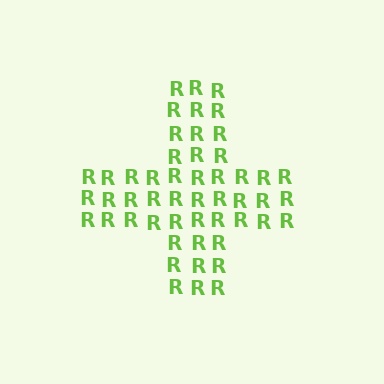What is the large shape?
The large shape is a cross.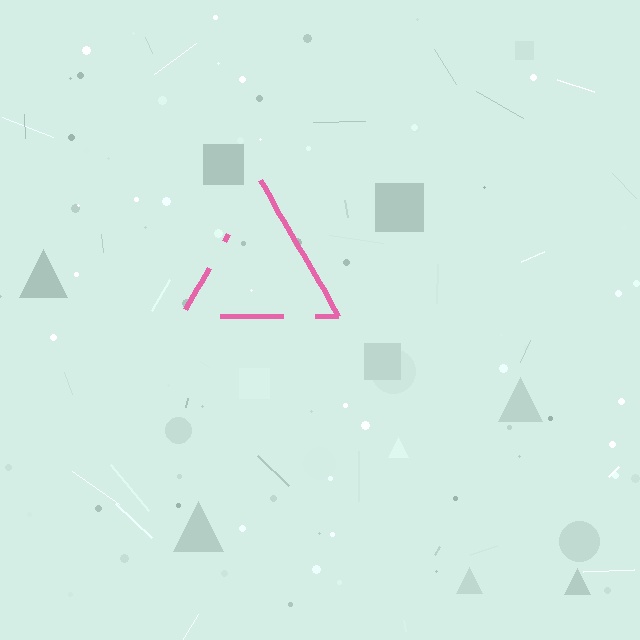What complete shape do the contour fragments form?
The contour fragments form a triangle.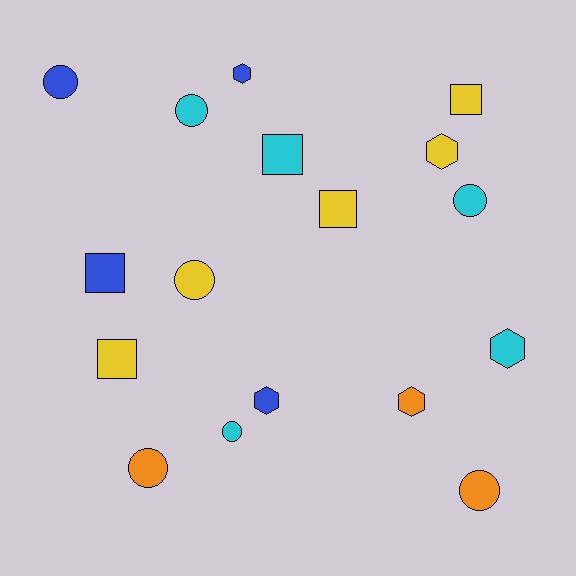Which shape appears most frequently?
Circle, with 7 objects.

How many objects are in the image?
There are 17 objects.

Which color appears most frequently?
Yellow, with 5 objects.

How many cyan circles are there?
There are 3 cyan circles.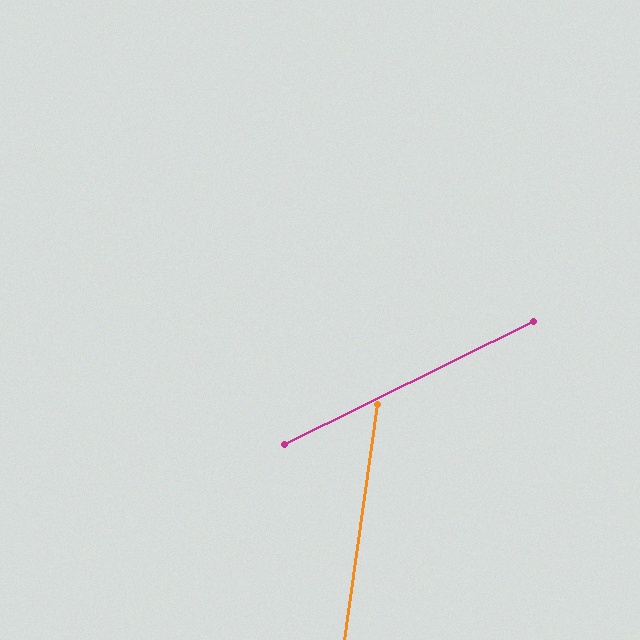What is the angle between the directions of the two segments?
Approximately 56 degrees.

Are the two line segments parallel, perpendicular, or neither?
Neither parallel nor perpendicular — they differ by about 56°.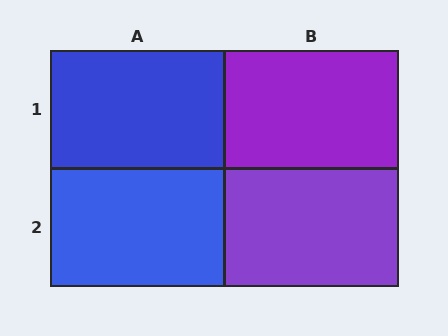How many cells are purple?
2 cells are purple.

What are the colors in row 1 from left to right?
Blue, purple.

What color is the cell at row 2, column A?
Blue.